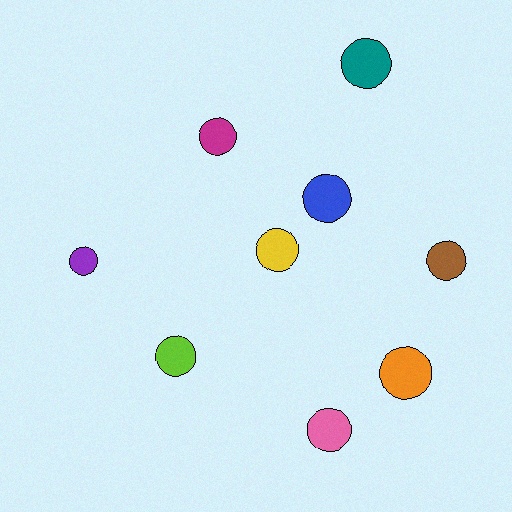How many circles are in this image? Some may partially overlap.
There are 9 circles.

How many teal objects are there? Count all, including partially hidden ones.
There is 1 teal object.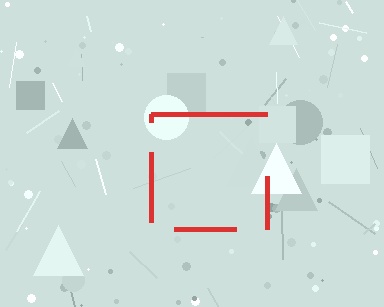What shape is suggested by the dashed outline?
The dashed outline suggests a square.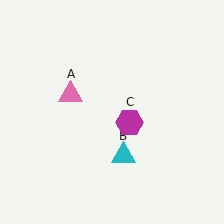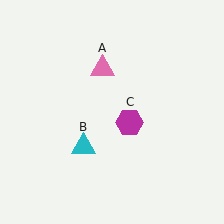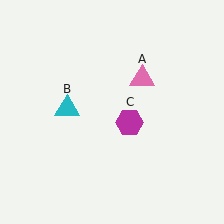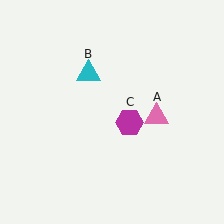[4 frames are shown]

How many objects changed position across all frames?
2 objects changed position: pink triangle (object A), cyan triangle (object B).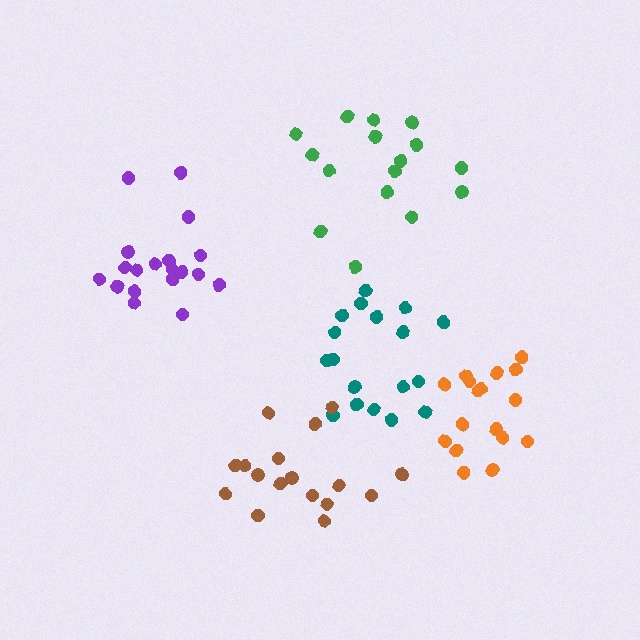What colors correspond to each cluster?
The clusters are colored: teal, purple, brown, green, orange.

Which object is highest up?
The green cluster is topmost.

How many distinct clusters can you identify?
There are 5 distinct clusters.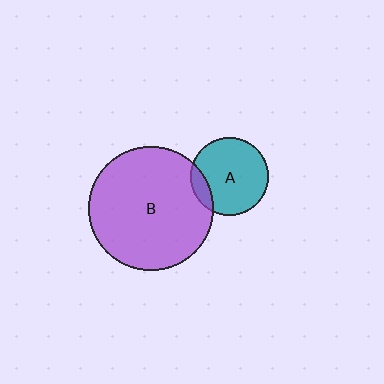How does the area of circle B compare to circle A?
Approximately 2.6 times.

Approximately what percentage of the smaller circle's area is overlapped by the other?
Approximately 10%.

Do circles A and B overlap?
Yes.